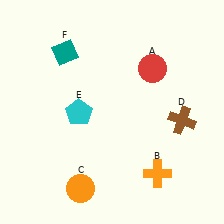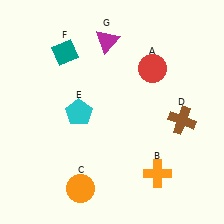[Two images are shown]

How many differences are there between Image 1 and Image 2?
There is 1 difference between the two images.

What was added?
A magenta triangle (G) was added in Image 2.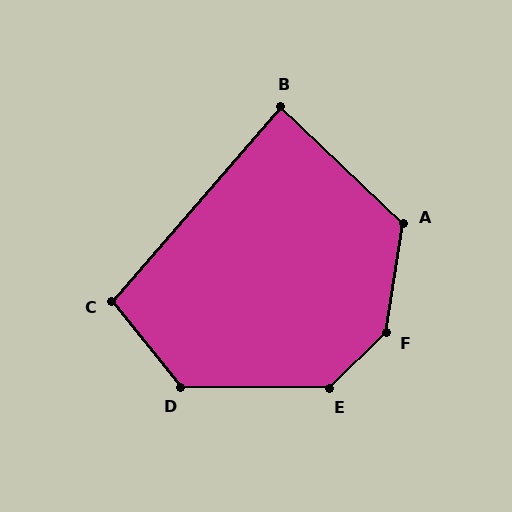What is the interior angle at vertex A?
Approximately 124 degrees (obtuse).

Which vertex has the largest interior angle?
F, at approximately 143 degrees.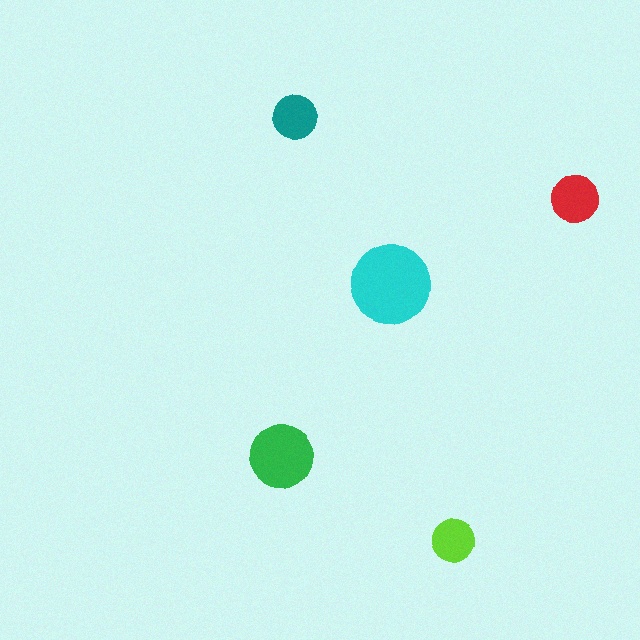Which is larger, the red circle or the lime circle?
The red one.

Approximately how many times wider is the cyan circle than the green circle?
About 1.5 times wider.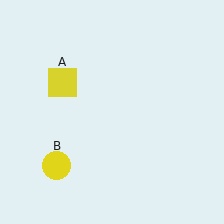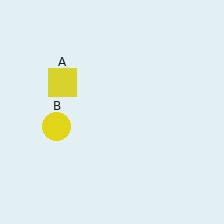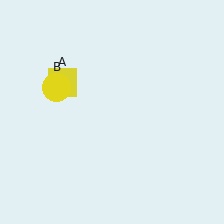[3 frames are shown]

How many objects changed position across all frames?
1 object changed position: yellow circle (object B).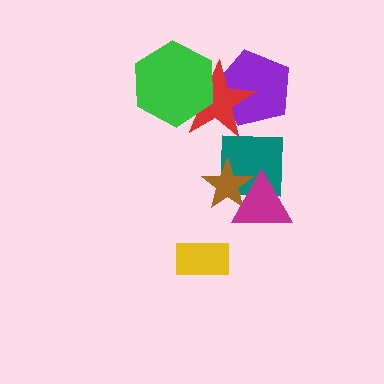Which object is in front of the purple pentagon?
The red star is in front of the purple pentagon.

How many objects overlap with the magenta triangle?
2 objects overlap with the magenta triangle.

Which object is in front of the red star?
The green hexagon is in front of the red star.